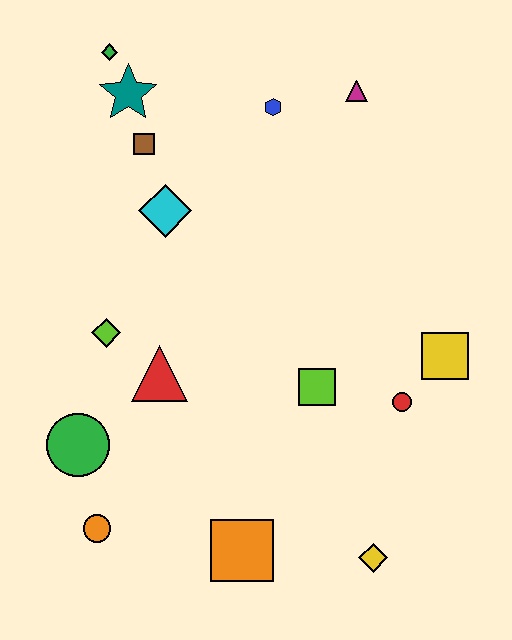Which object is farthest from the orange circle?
The magenta triangle is farthest from the orange circle.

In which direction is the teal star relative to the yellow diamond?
The teal star is above the yellow diamond.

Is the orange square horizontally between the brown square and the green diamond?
No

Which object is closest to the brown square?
The teal star is closest to the brown square.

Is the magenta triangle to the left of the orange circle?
No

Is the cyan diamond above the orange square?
Yes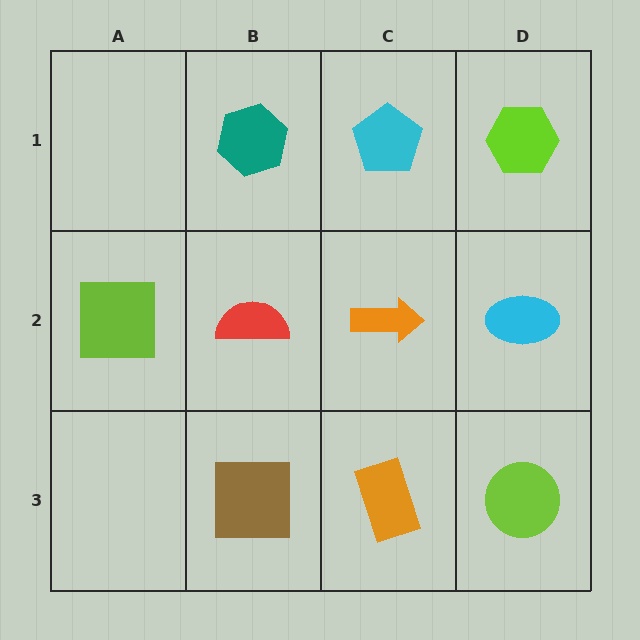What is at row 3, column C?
An orange rectangle.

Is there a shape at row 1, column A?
No, that cell is empty.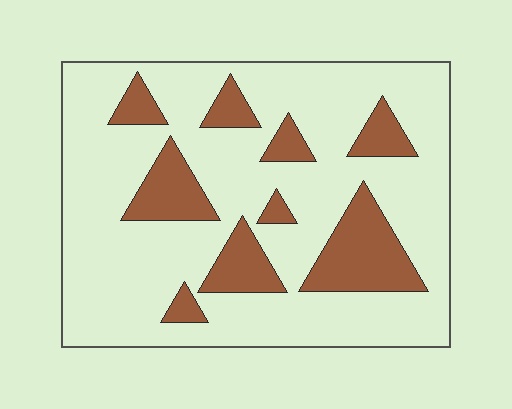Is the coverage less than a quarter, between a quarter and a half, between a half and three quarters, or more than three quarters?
Less than a quarter.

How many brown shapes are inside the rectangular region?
9.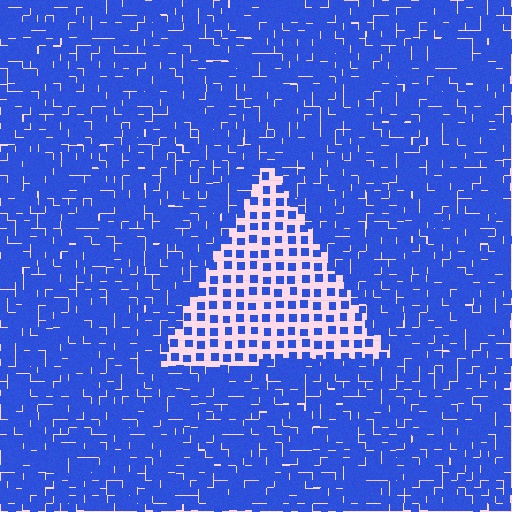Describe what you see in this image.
The image contains small blue elements arranged at two different densities. A triangle-shaped region is visible where the elements are less densely packed than the surrounding area.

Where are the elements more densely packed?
The elements are more densely packed outside the triangle boundary.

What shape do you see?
I see a triangle.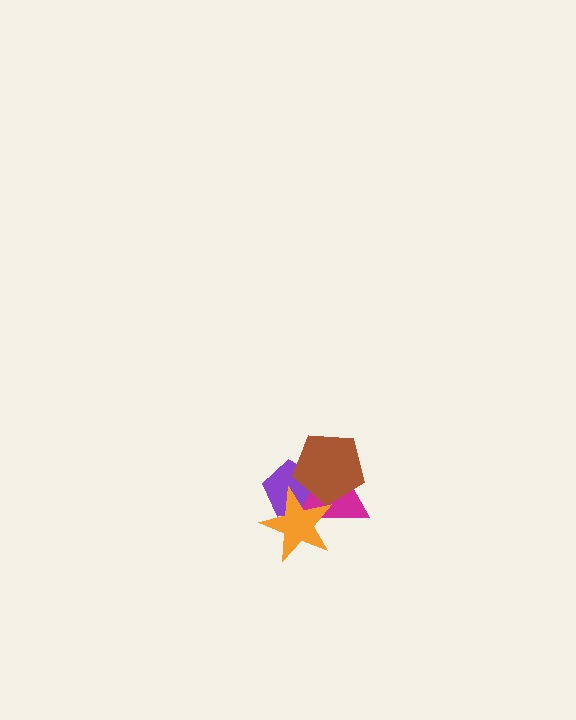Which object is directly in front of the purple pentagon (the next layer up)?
The magenta triangle is directly in front of the purple pentagon.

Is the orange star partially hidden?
Yes, it is partially covered by another shape.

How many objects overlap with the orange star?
3 objects overlap with the orange star.